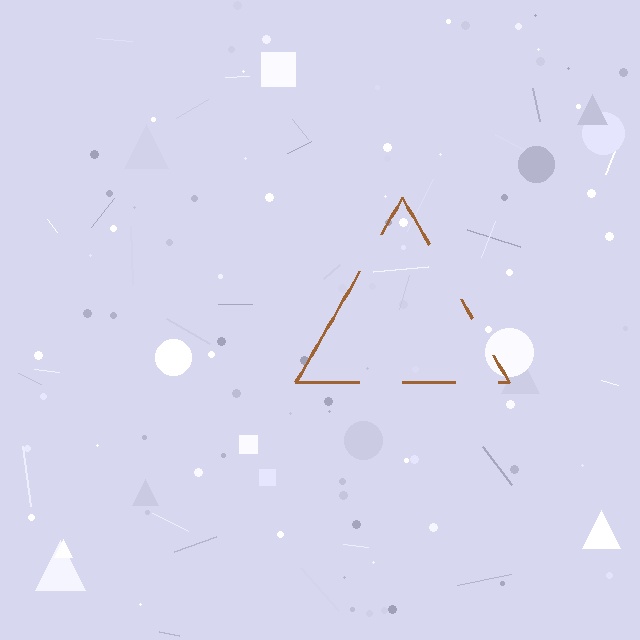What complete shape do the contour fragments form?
The contour fragments form a triangle.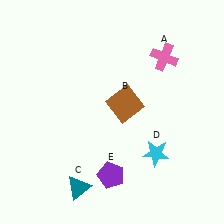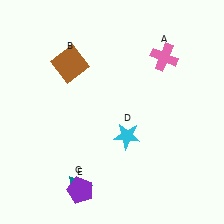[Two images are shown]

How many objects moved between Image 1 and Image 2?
3 objects moved between the two images.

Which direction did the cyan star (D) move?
The cyan star (D) moved left.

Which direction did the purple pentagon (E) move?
The purple pentagon (E) moved left.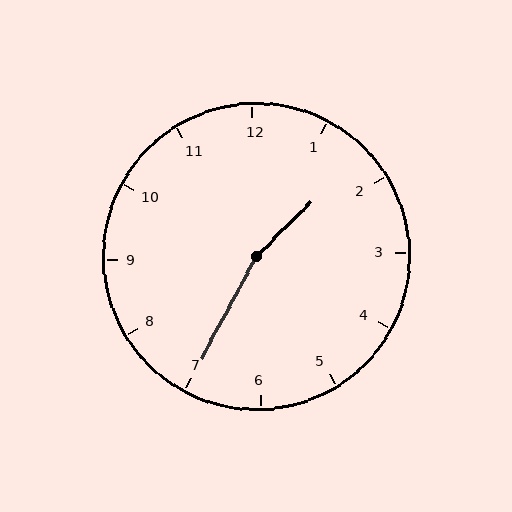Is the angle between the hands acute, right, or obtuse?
It is obtuse.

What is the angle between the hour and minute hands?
Approximately 162 degrees.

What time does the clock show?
1:35.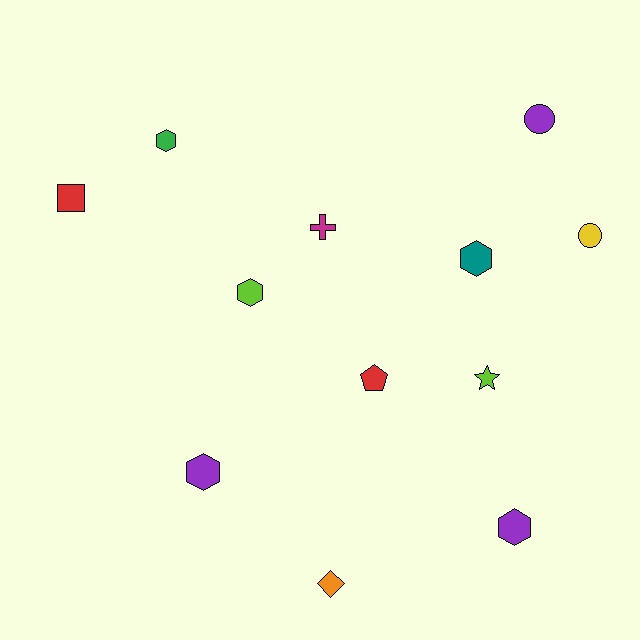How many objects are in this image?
There are 12 objects.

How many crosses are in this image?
There is 1 cross.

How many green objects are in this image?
There is 1 green object.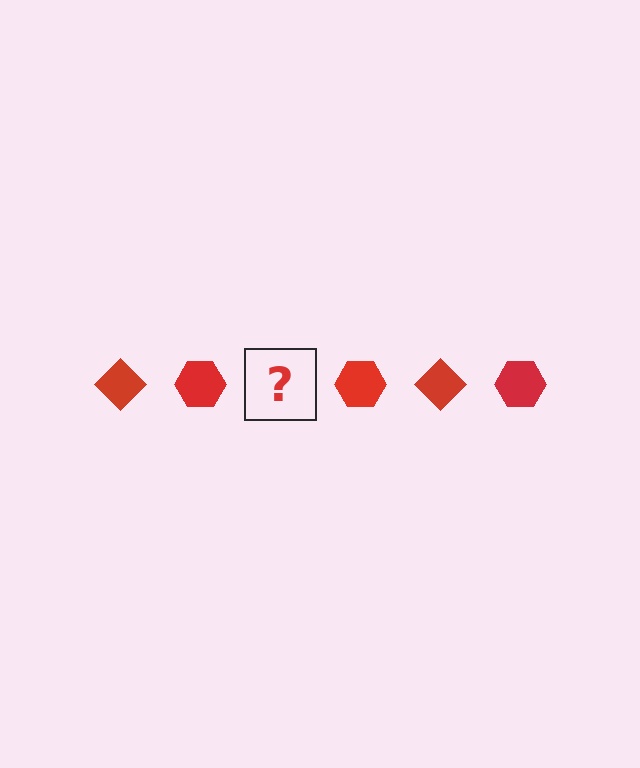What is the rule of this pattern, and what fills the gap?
The rule is that the pattern cycles through diamond, hexagon shapes in red. The gap should be filled with a red diamond.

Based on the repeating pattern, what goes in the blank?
The blank should be a red diamond.